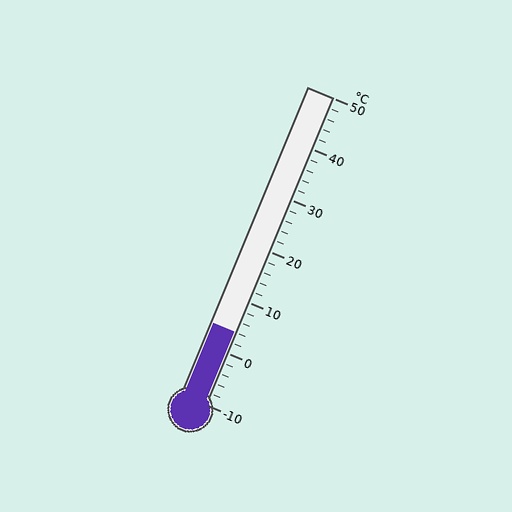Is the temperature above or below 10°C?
The temperature is below 10°C.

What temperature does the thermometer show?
The thermometer shows approximately 4°C.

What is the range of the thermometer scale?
The thermometer scale ranges from -10°C to 50°C.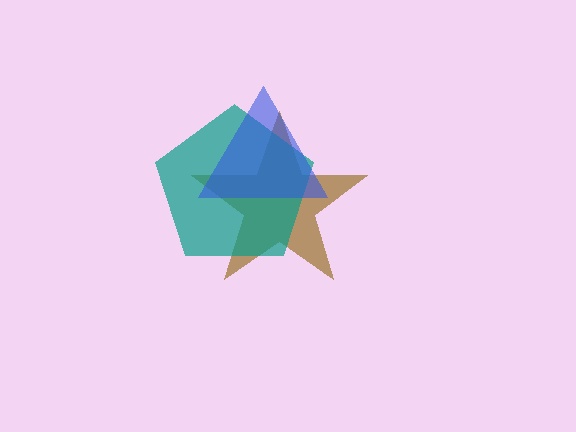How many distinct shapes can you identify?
There are 3 distinct shapes: a brown star, a teal pentagon, a blue triangle.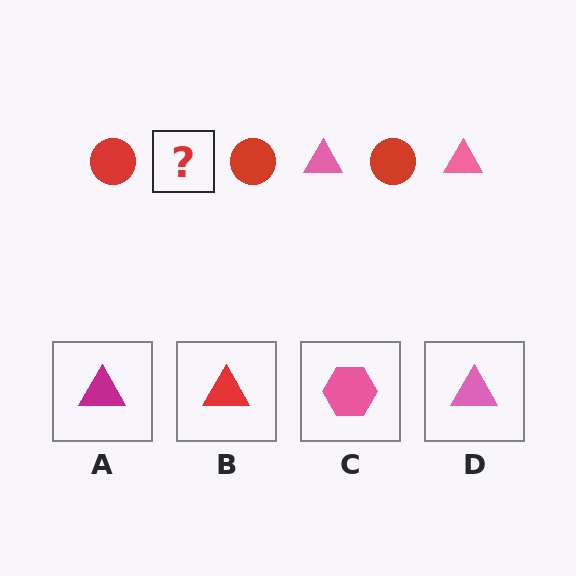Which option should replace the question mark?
Option D.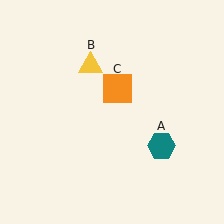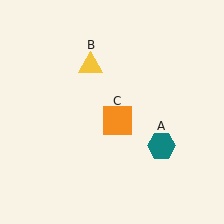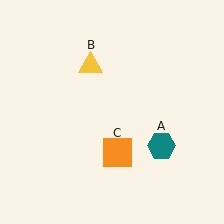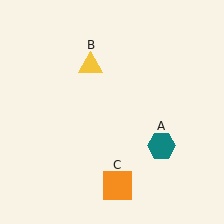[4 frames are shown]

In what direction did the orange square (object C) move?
The orange square (object C) moved down.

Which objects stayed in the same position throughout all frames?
Teal hexagon (object A) and yellow triangle (object B) remained stationary.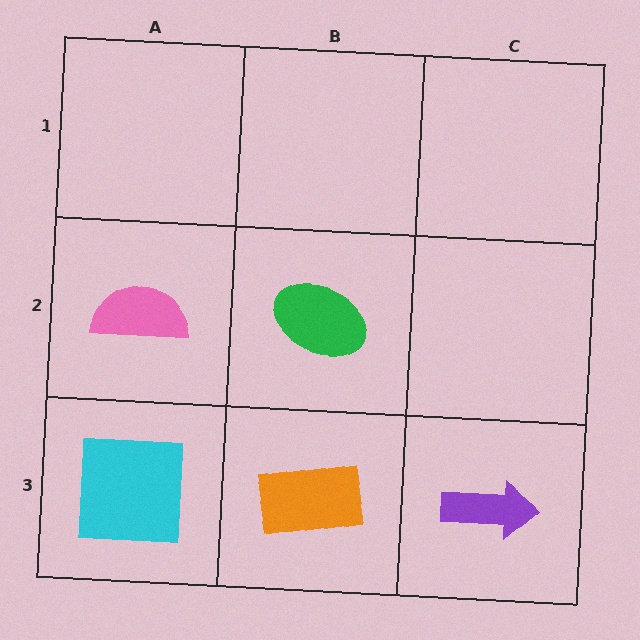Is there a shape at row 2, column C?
No, that cell is empty.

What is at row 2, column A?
A pink semicircle.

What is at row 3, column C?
A purple arrow.